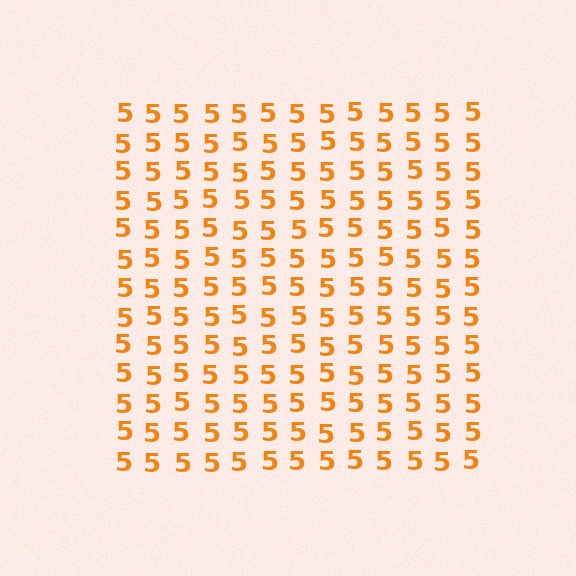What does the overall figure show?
The overall figure shows a square.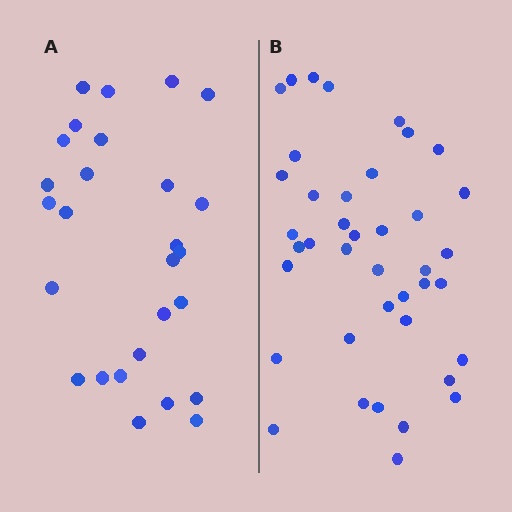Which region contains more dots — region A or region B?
Region B (the right region) has more dots.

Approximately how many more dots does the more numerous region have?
Region B has approximately 15 more dots than region A.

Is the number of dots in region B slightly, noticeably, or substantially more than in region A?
Region B has substantially more. The ratio is roughly 1.5 to 1.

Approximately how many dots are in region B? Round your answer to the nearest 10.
About 40 dots.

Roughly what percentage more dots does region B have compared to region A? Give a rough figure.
About 50% more.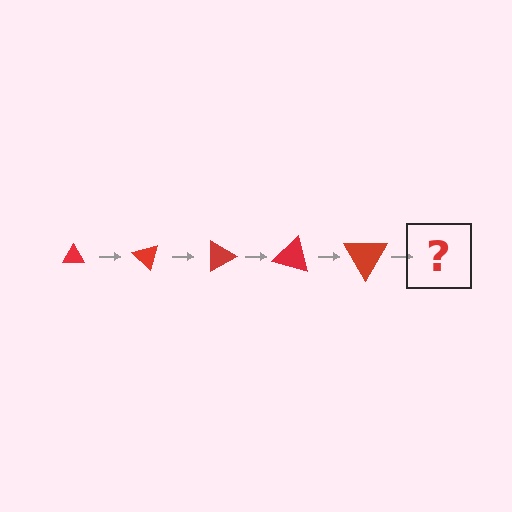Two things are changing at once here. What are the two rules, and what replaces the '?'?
The two rules are that the triangle grows larger each step and it rotates 45 degrees each step. The '?' should be a triangle, larger than the previous one and rotated 225 degrees from the start.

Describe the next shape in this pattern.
It should be a triangle, larger than the previous one and rotated 225 degrees from the start.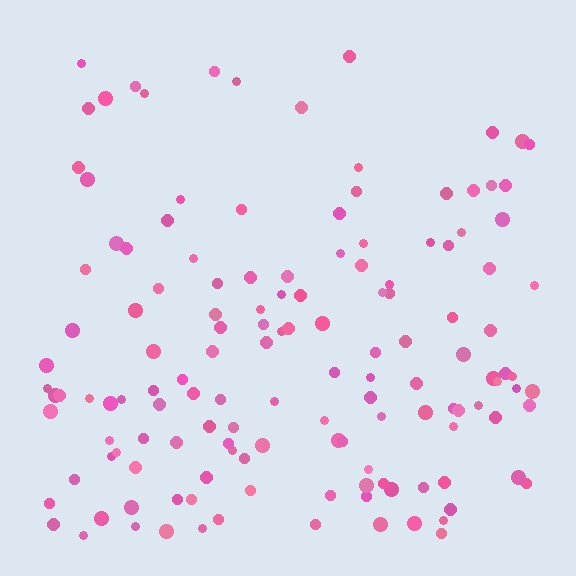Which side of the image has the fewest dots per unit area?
The top.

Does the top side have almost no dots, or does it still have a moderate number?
Still a moderate number, just noticeably fewer than the bottom.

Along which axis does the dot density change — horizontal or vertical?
Vertical.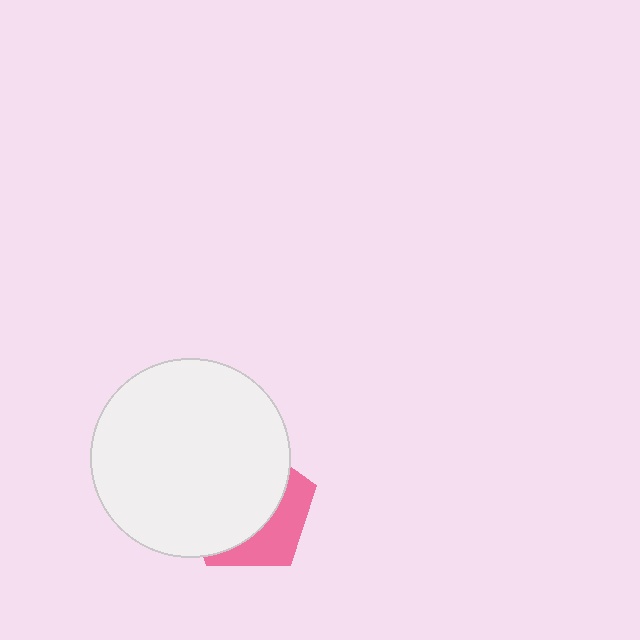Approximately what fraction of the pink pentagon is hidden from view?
Roughly 67% of the pink pentagon is hidden behind the white circle.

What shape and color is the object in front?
The object in front is a white circle.